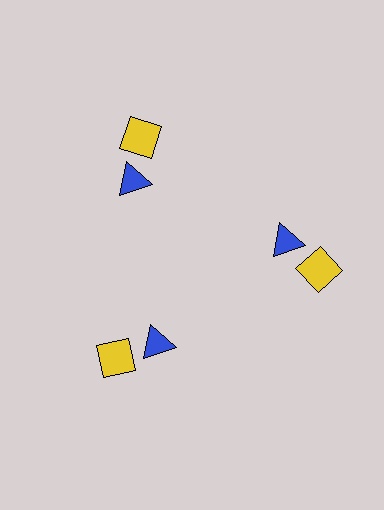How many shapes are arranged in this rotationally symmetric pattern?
There are 6 shapes, arranged in 3 groups of 2.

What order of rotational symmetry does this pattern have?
This pattern has 3-fold rotational symmetry.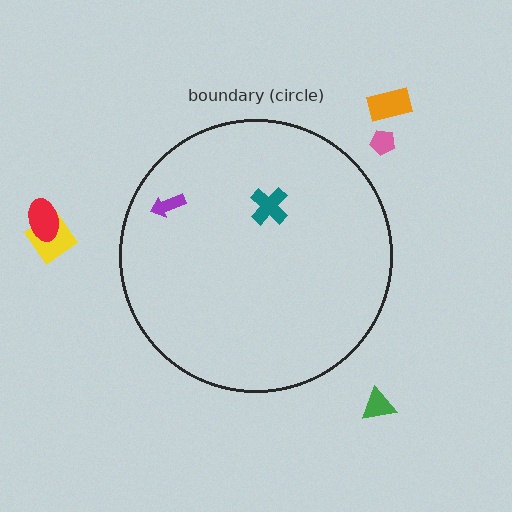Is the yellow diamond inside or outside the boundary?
Outside.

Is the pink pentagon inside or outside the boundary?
Outside.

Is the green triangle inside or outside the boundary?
Outside.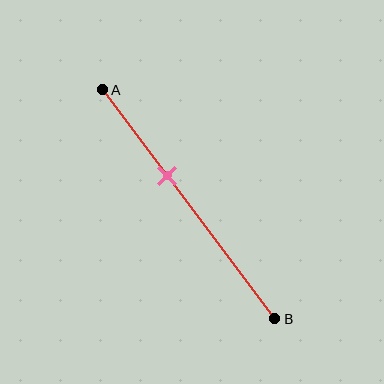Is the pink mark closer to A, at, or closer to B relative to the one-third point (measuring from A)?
The pink mark is closer to point B than the one-third point of segment AB.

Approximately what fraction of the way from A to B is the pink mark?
The pink mark is approximately 40% of the way from A to B.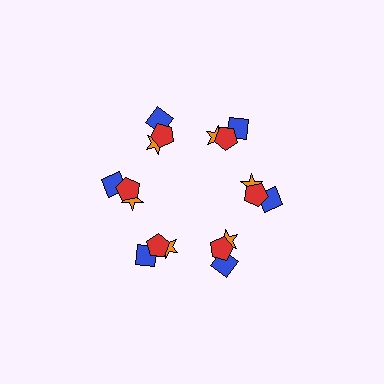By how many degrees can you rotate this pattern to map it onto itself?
The pattern maps onto itself every 60 degrees of rotation.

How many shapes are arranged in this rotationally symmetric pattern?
There are 18 shapes, arranged in 6 groups of 3.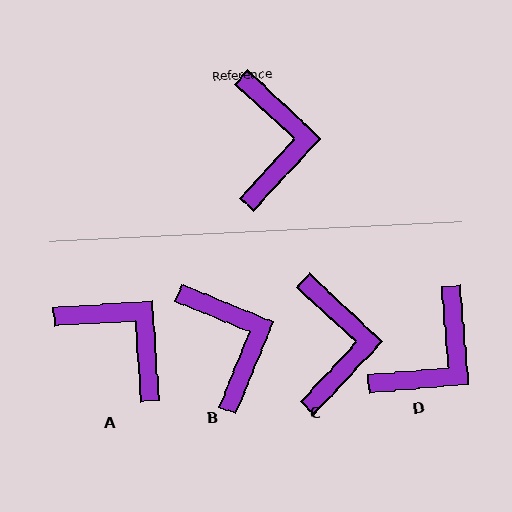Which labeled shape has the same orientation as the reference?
C.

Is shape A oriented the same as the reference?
No, it is off by about 46 degrees.